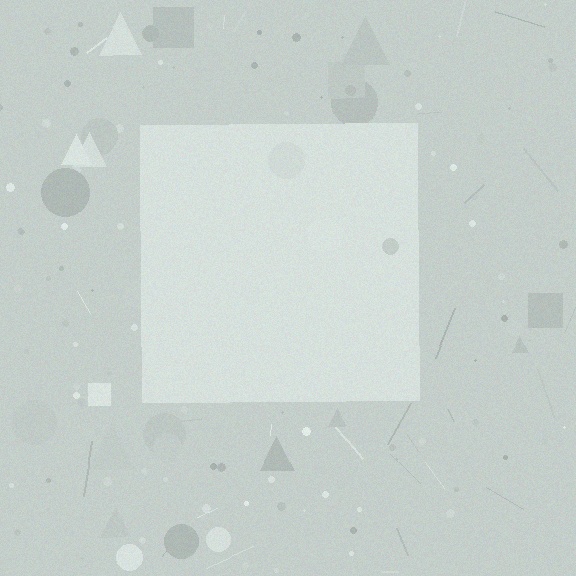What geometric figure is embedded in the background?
A square is embedded in the background.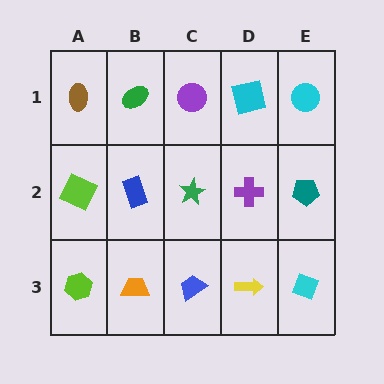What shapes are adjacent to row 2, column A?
A brown ellipse (row 1, column A), a lime hexagon (row 3, column A), a blue rectangle (row 2, column B).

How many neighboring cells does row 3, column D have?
3.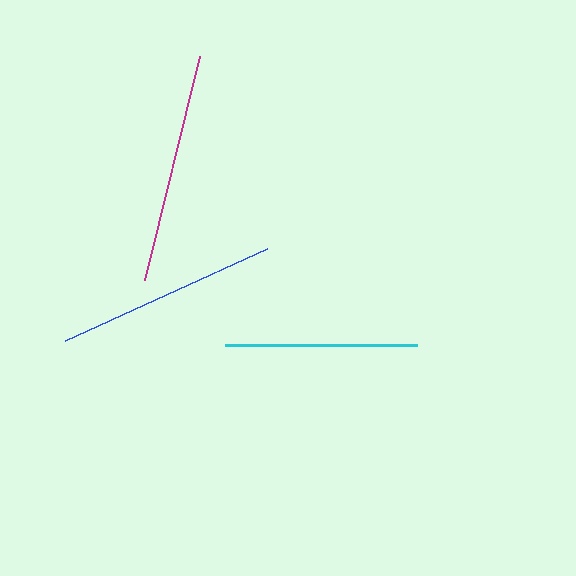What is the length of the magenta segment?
The magenta segment is approximately 231 pixels long.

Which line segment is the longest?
The magenta line is the longest at approximately 231 pixels.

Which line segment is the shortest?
The cyan line is the shortest at approximately 192 pixels.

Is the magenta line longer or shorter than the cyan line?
The magenta line is longer than the cyan line.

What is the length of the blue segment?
The blue segment is approximately 222 pixels long.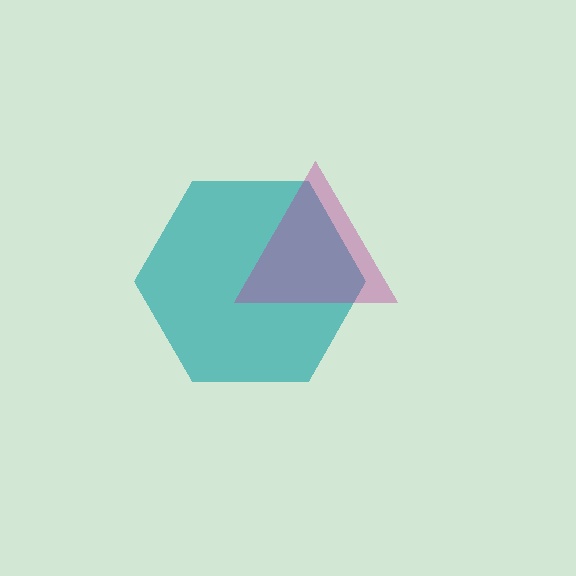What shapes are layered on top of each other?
The layered shapes are: a teal hexagon, a magenta triangle.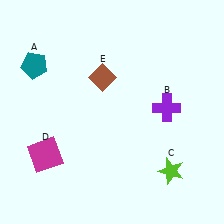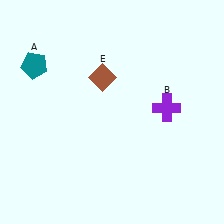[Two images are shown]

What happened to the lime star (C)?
The lime star (C) was removed in Image 2. It was in the bottom-right area of Image 1.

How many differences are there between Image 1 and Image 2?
There are 2 differences between the two images.